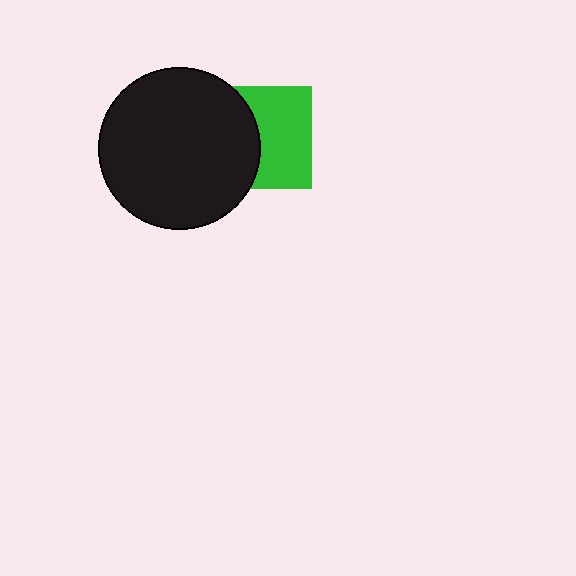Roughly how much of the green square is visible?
About half of it is visible (roughly 56%).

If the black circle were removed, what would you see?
You would see the complete green square.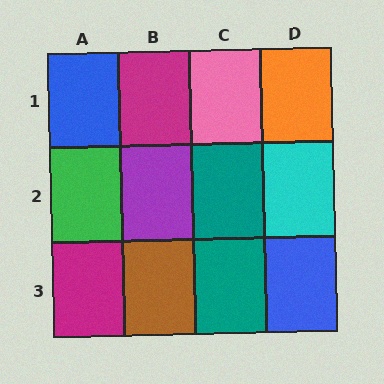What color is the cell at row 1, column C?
Pink.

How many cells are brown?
1 cell is brown.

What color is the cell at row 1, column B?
Magenta.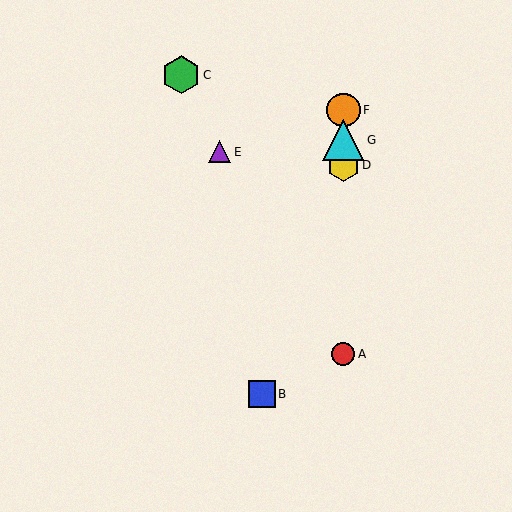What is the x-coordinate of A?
Object A is at x≈343.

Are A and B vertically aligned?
No, A is at x≈343 and B is at x≈262.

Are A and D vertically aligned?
Yes, both are at x≈343.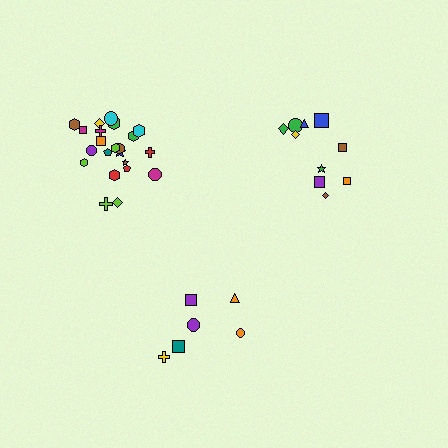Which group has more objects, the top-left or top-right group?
The top-left group.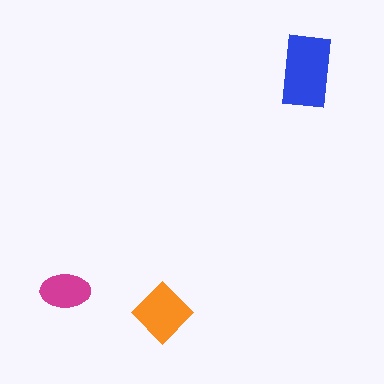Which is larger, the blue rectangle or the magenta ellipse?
The blue rectangle.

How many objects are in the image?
There are 3 objects in the image.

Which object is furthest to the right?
The blue rectangle is rightmost.